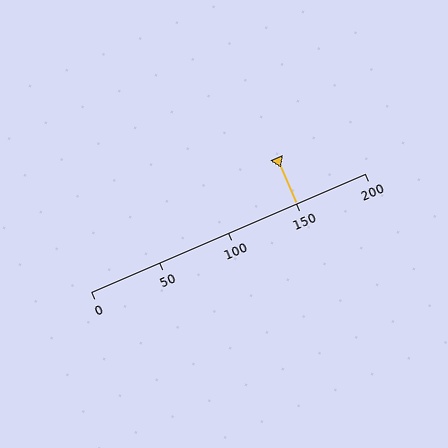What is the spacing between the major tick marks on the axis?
The major ticks are spaced 50 apart.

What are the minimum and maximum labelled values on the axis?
The axis runs from 0 to 200.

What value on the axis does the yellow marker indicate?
The marker indicates approximately 150.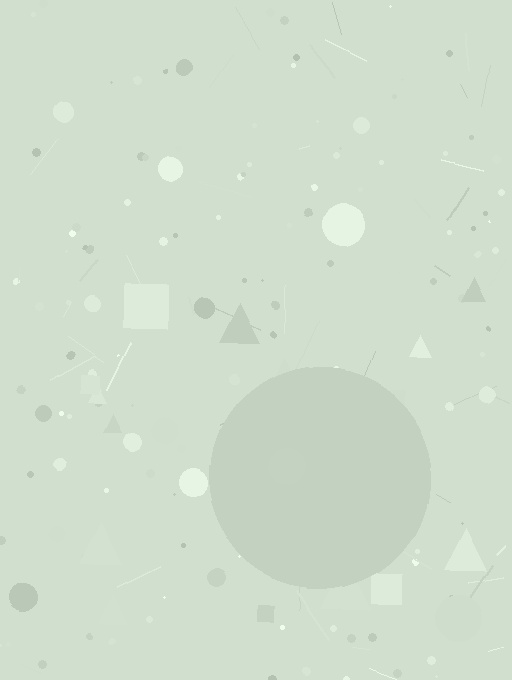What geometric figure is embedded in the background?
A circle is embedded in the background.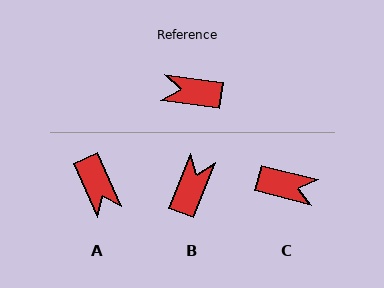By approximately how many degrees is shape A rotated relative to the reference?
Approximately 121 degrees counter-clockwise.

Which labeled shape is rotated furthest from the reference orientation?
C, about 173 degrees away.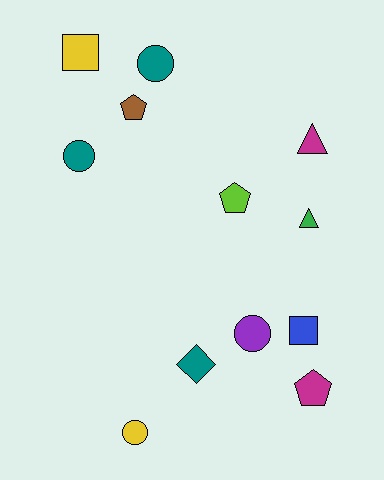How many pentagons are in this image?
There are 3 pentagons.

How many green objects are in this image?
There is 1 green object.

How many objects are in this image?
There are 12 objects.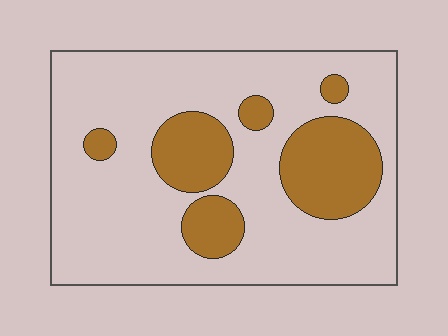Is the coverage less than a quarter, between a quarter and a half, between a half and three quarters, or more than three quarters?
Less than a quarter.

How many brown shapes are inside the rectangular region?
6.